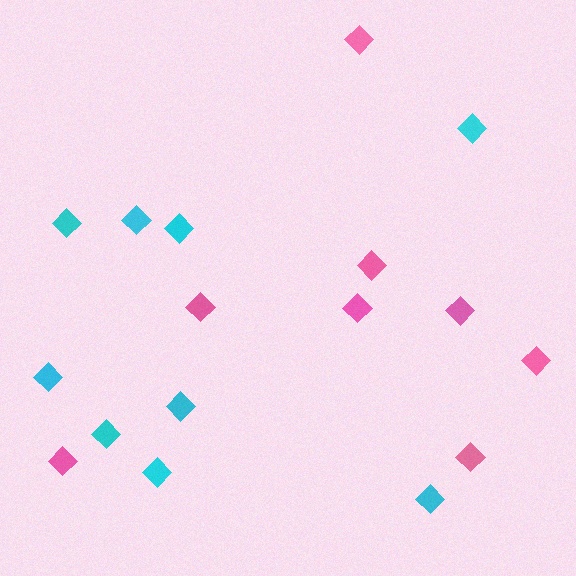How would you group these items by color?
There are 2 groups: one group of cyan diamonds (9) and one group of pink diamonds (8).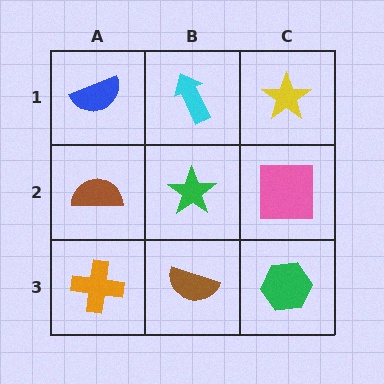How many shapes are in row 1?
3 shapes.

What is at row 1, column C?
A yellow star.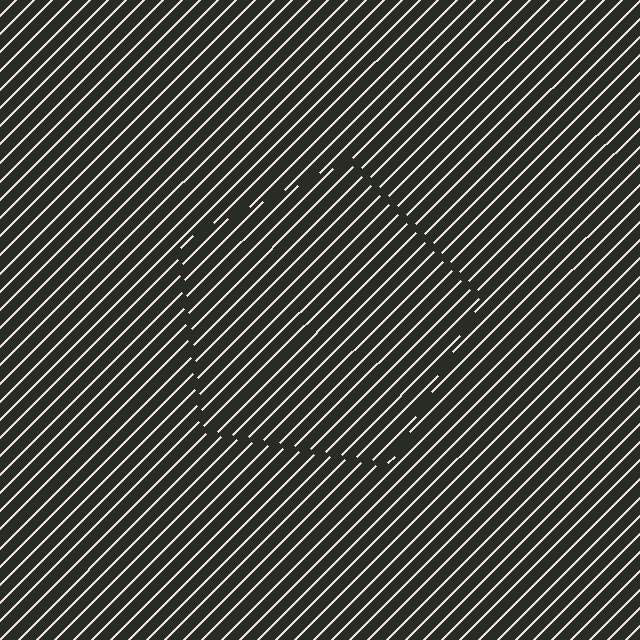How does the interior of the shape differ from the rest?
The interior of the shape contains the same grating, shifted by half a period — the contour is defined by the phase discontinuity where line-ends from the inner and outer gratings abut.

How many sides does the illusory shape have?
5 sides — the line-ends trace a pentagon.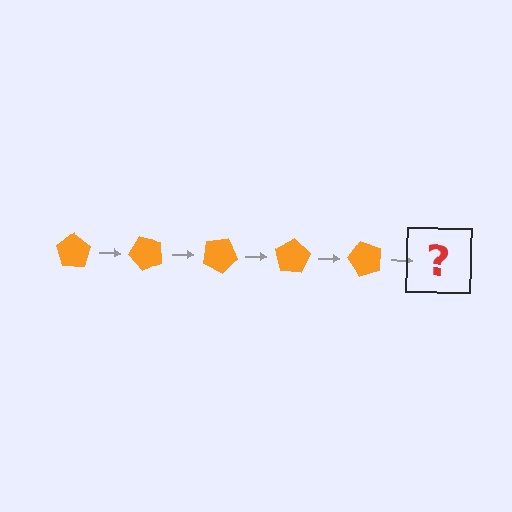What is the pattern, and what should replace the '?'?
The pattern is that the pentagon rotates 50 degrees each step. The '?' should be an orange pentagon rotated 250 degrees.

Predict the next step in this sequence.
The next step is an orange pentagon rotated 250 degrees.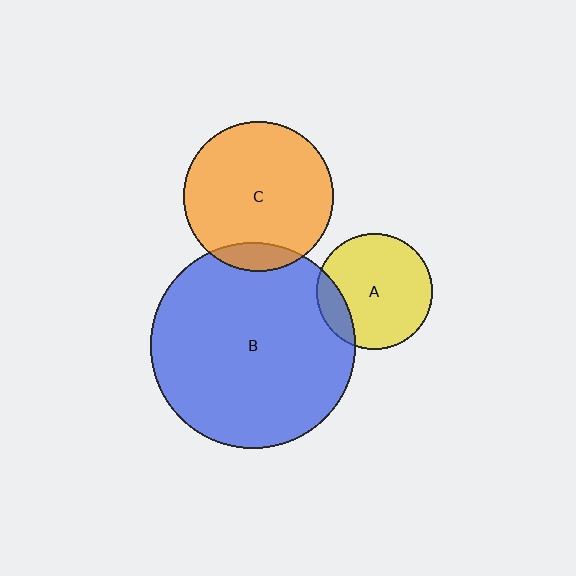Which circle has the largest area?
Circle B (blue).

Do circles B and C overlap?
Yes.